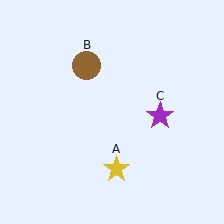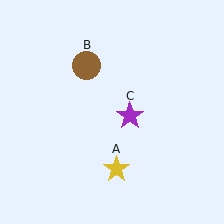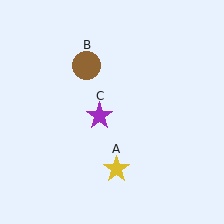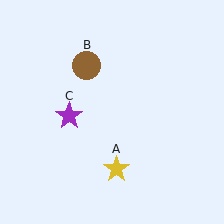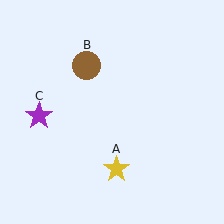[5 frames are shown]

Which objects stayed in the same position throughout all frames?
Yellow star (object A) and brown circle (object B) remained stationary.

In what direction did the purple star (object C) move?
The purple star (object C) moved left.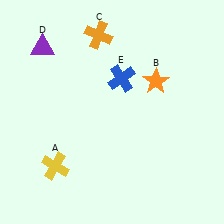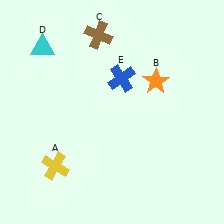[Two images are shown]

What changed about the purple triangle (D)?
In Image 1, D is purple. In Image 2, it changed to cyan.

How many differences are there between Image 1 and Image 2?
There are 2 differences between the two images.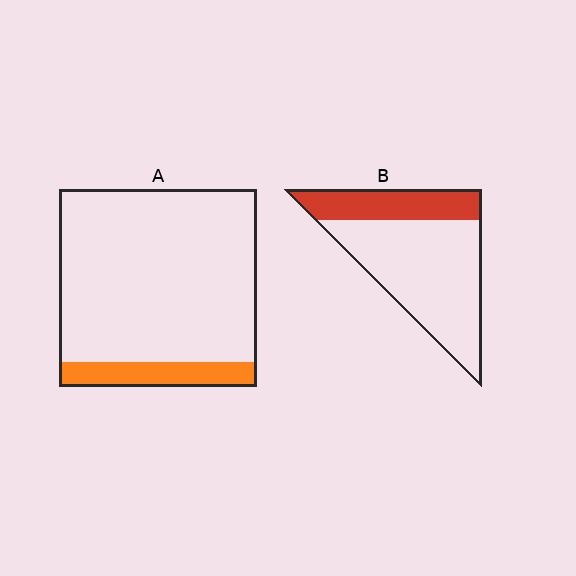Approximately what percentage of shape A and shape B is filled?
A is approximately 15% and B is approximately 30%.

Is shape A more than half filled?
No.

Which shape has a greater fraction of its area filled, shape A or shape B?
Shape B.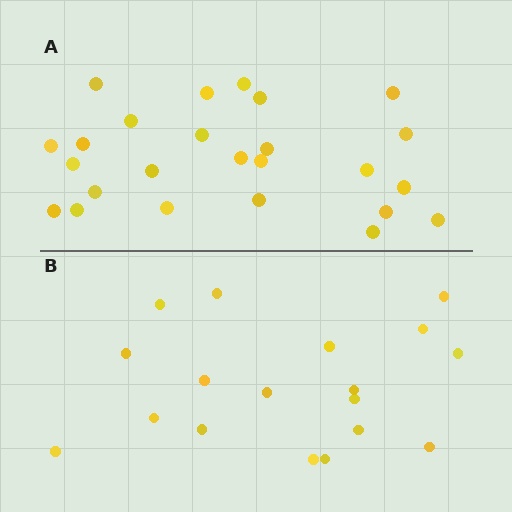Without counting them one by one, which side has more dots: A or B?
Region A (the top region) has more dots.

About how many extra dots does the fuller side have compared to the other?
Region A has roughly 8 or so more dots than region B.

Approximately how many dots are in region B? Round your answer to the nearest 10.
About 20 dots. (The exact count is 18, which rounds to 20.)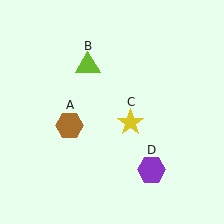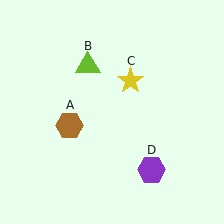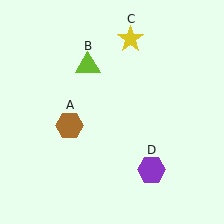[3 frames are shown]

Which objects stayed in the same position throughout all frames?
Brown hexagon (object A) and lime triangle (object B) and purple hexagon (object D) remained stationary.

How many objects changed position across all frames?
1 object changed position: yellow star (object C).